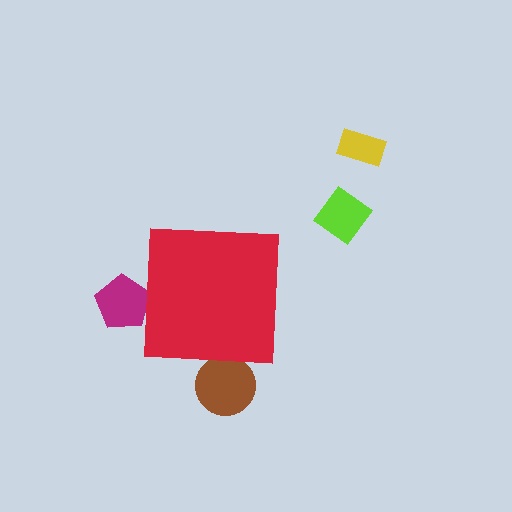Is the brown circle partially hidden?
Yes, the brown circle is partially hidden behind the red square.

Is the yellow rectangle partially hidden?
No, the yellow rectangle is fully visible.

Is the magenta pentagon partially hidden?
Yes, the magenta pentagon is partially hidden behind the red square.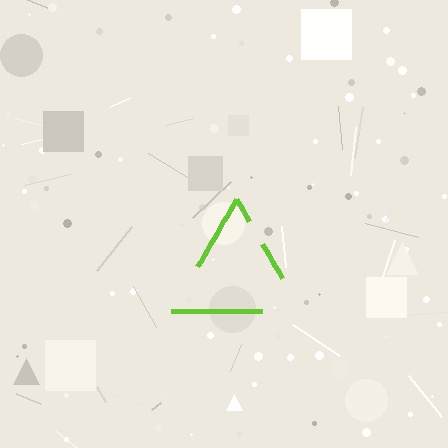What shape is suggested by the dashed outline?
The dashed outline suggests a triangle.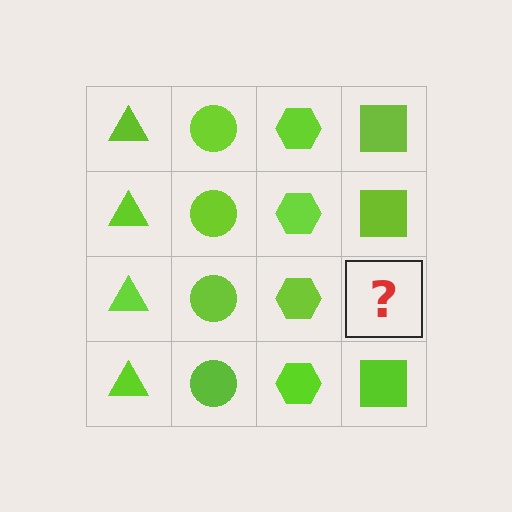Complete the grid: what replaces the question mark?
The question mark should be replaced with a lime square.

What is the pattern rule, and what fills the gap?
The rule is that each column has a consistent shape. The gap should be filled with a lime square.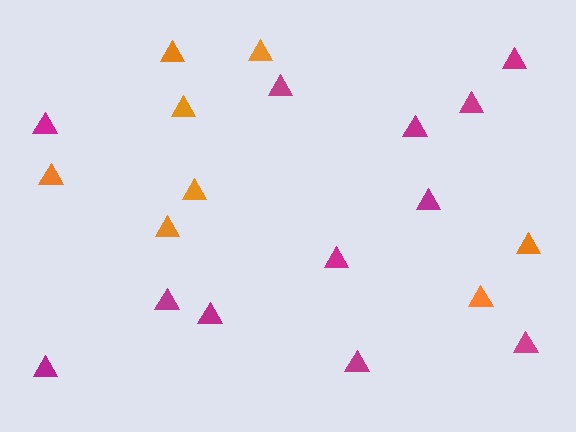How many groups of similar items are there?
There are 2 groups: one group of magenta triangles (12) and one group of orange triangles (8).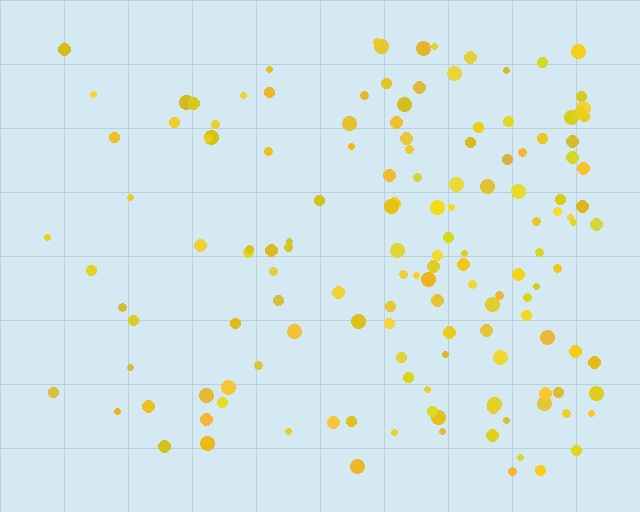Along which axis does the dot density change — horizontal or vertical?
Horizontal.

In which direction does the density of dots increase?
From left to right, with the right side densest.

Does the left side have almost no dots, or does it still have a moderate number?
Still a moderate number, just noticeably fewer than the right.